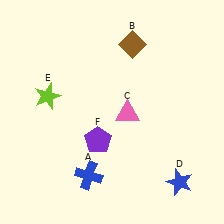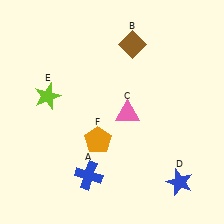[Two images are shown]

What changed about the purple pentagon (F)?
In Image 1, F is purple. In Image 2, it changed to orange.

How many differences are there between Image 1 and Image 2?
There is 1 difference between the two images.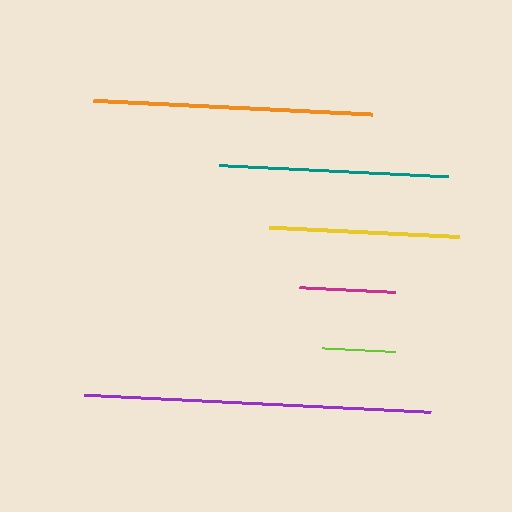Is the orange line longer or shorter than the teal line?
The orange line is longer than the teal line.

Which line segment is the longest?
The purple line is the longest at approximately 347 pixels.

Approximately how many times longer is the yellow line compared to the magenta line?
The yellow line is approximately 2.0 times the length of the magenta line.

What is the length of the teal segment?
The teal segment is approximately 229 pixels long.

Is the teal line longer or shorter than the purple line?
The purple line is longer than the teal line.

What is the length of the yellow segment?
The yellow segment is approximately 190 pixels long.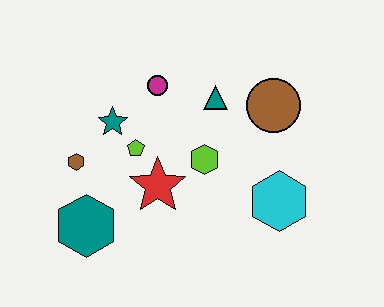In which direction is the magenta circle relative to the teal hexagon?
The magenta circle is above the teal hexagon.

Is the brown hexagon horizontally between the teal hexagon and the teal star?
No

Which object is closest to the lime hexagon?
The red star is closest to the lime hexagon.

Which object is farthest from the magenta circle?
The cyan hexagon is farthest from the magenta circle.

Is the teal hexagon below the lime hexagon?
Yes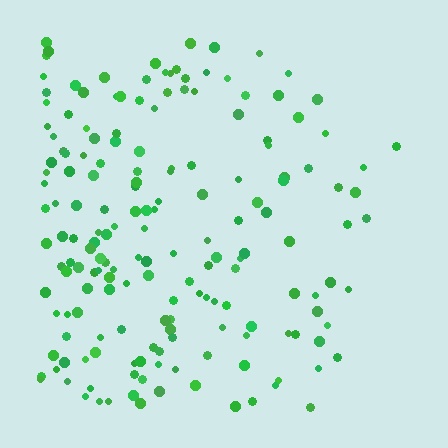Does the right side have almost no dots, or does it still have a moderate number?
Still a moderate number, just noticeably fewer than the left.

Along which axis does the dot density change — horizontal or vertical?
Horizontal.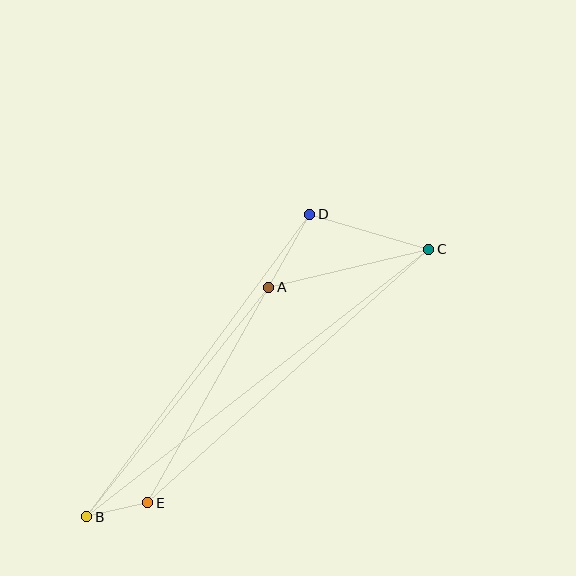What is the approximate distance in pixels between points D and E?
The distance between D and E is approximately 331 pixels.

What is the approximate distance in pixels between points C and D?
The distance between C and D is approximately 124 pixels.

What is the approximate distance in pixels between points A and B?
The distance between A and B is approximately 293 pixels.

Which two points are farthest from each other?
Points B and C are farthest from each other.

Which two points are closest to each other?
Points B and E are closest to each other.